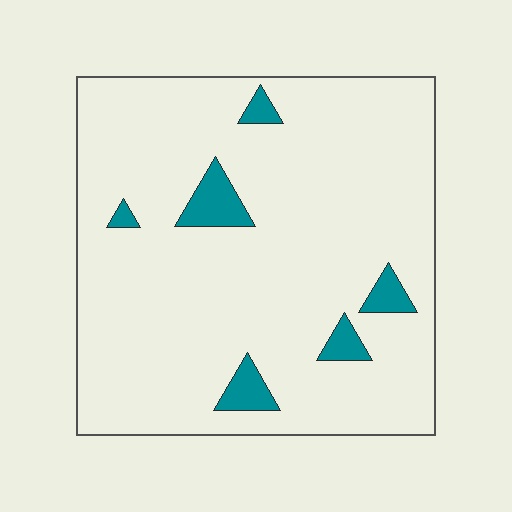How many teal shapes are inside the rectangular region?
6.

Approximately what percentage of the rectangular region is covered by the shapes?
Approximately 5%.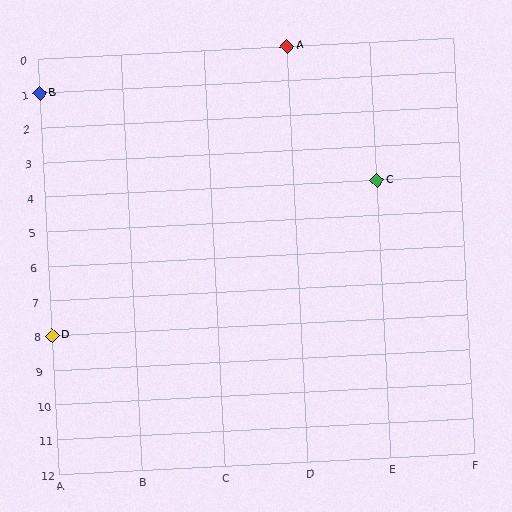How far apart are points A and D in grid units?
Points A and D are 3 columns and 8 rows apart (about 8.5 grid units diagonally).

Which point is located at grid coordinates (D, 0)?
Point A is at (D, 0).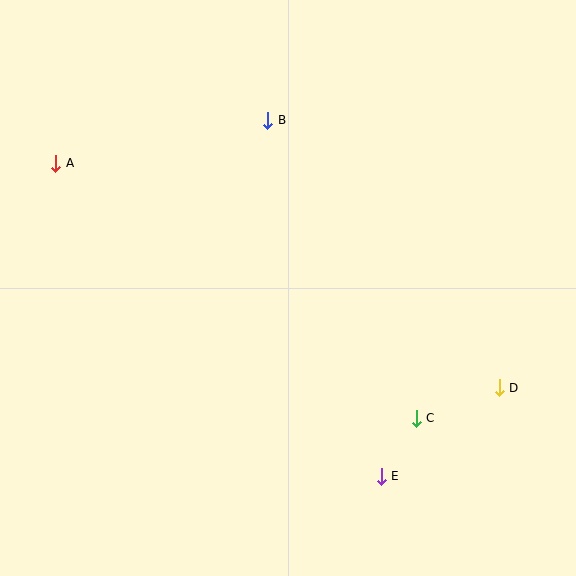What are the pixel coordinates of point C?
Point C is at (416, 418).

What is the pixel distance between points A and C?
The distance between A and C is 441 pixels.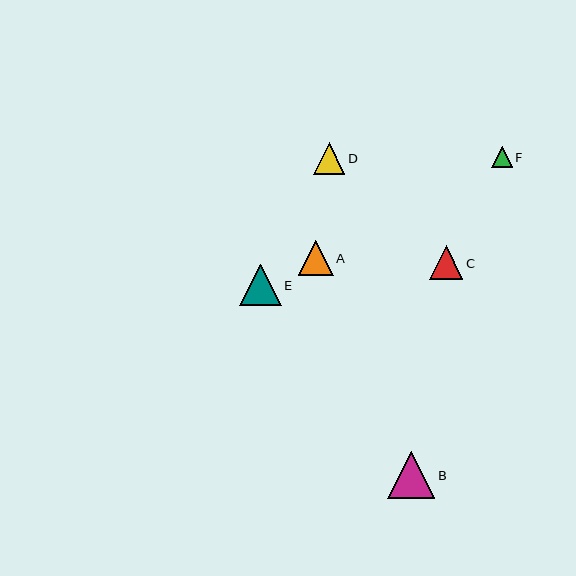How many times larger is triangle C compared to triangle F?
Triangle C is approximately 1.6 times the size of triangle F.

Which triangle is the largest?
Triangle B is the largest with a size of approximately 47 pixels.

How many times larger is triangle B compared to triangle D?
Triangle B is approximately 1.5 times the size of triangle D.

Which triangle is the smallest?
Triangle F is the smallest with a size of approximately 21 pixels.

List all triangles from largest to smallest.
From largest to smallest: B, E, A, C, D, F.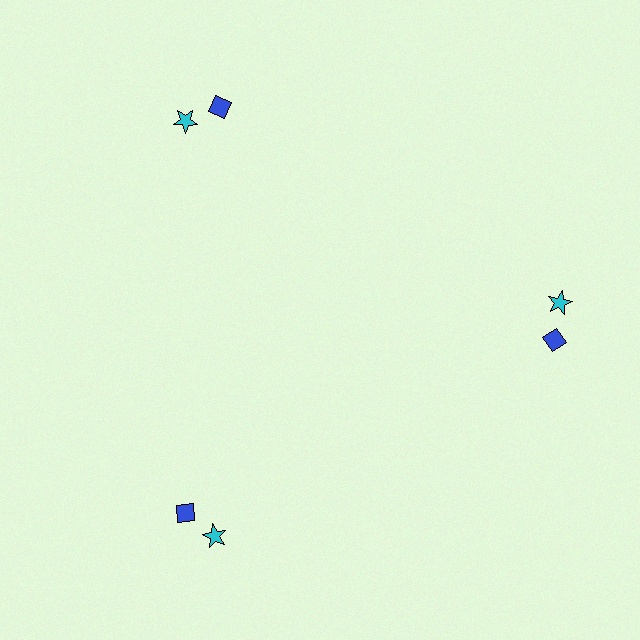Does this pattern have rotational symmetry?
Yes, this pattern has 3-fold rotational symmetry. It looks the same after rotating 120 degrees around the center.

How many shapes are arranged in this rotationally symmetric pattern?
There are 6 shapes, arranged in 3 groups of 2.